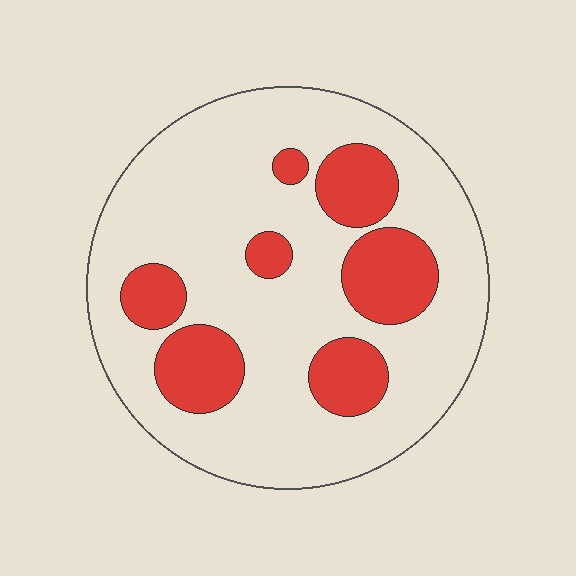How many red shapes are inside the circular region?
7.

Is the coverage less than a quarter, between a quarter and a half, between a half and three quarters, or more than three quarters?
Less than a quarter.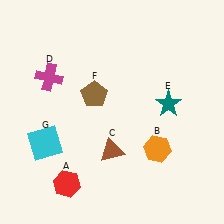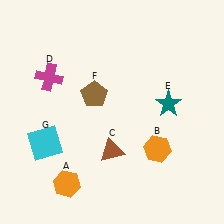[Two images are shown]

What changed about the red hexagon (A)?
In Image 1, A is red. In Image 2, it changed to orange.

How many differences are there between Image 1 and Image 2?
There is 1 difference between the two images.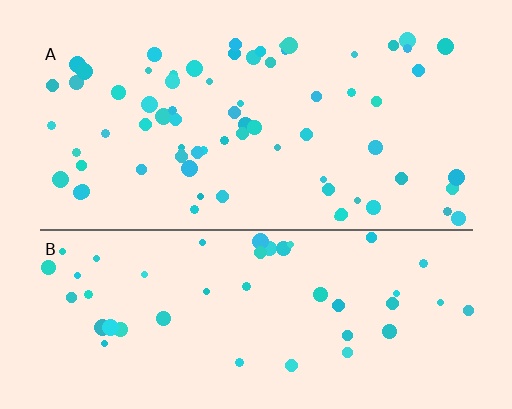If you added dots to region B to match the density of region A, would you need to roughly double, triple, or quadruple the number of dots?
Approximately double.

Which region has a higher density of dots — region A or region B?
A (the top).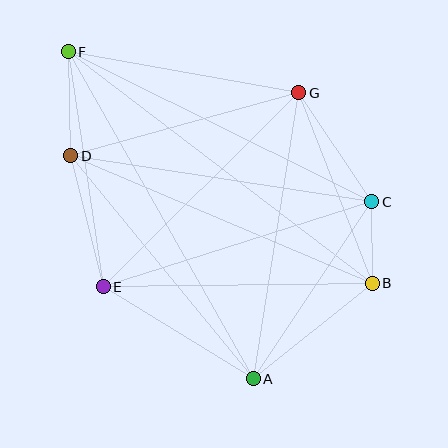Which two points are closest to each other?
Points B and C are closest to each other.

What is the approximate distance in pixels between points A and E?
The distance between A and E is approximately 176 pixels.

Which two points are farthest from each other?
Points B and F are farthest from each other.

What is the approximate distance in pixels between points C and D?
The distance between C and D is approximately 305 pixels.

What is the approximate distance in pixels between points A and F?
The distance between A and F is approximately 376 pixels.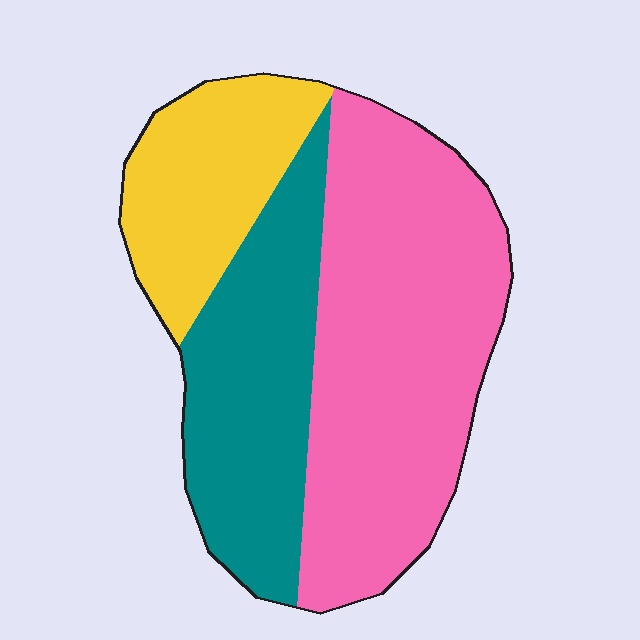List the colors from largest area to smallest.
From largest to smallest: pink, teal, yellow.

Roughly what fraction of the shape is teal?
Teal covers around 30% of the shape.